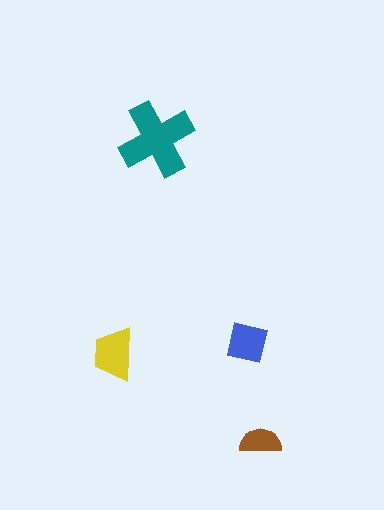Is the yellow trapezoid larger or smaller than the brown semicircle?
Larger.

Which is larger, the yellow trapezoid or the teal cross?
The teal cross.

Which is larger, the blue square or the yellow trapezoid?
The yellow trapezoid.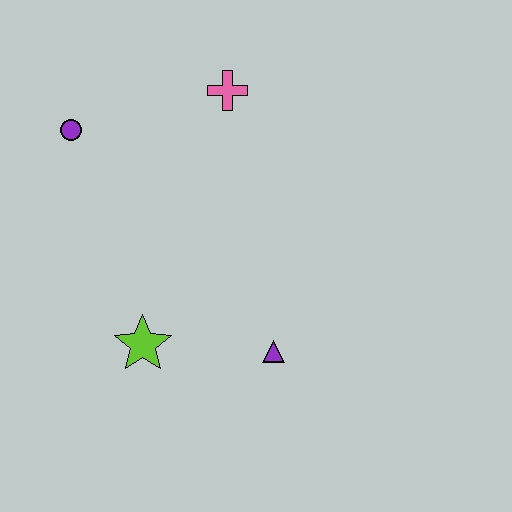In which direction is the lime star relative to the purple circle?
The lime star is below the purple circle.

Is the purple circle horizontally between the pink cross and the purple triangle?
No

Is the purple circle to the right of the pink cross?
No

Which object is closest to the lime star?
The purple triangle is closest to the lime star.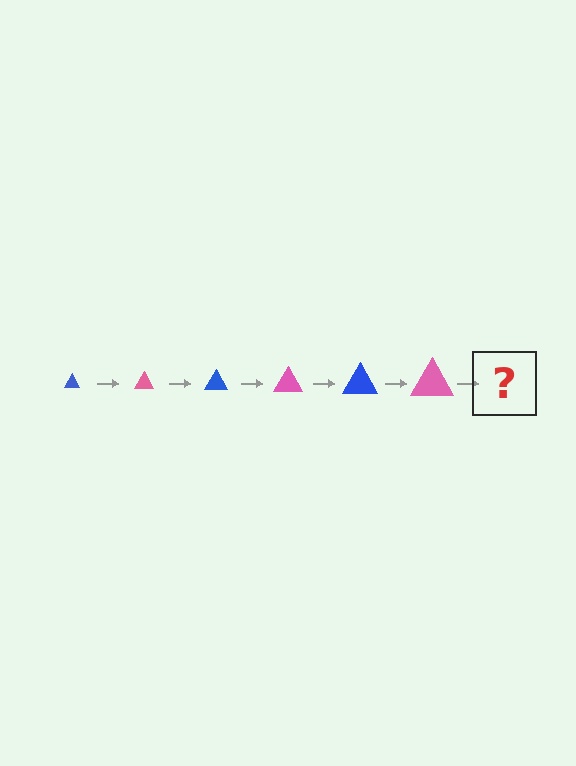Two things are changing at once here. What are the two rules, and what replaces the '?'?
The two rules are that the triangle grows larger each step and the color cycles through blue and pink. The '?' should be a blue triangle, larger than the previous one.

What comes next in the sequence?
The next element should be a blue triangle, larger than the previous one.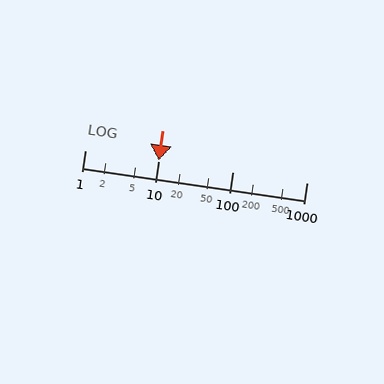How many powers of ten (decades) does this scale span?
The scale spans 3 decades, from 1 to 1000.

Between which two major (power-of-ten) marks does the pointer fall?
The pointer is between 10 and 100.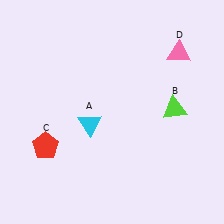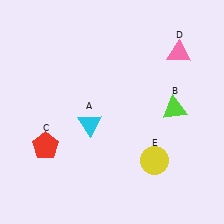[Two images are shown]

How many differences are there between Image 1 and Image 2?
There is 1 difference between the two images.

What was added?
A yellow circle (E) was added in Image 2.